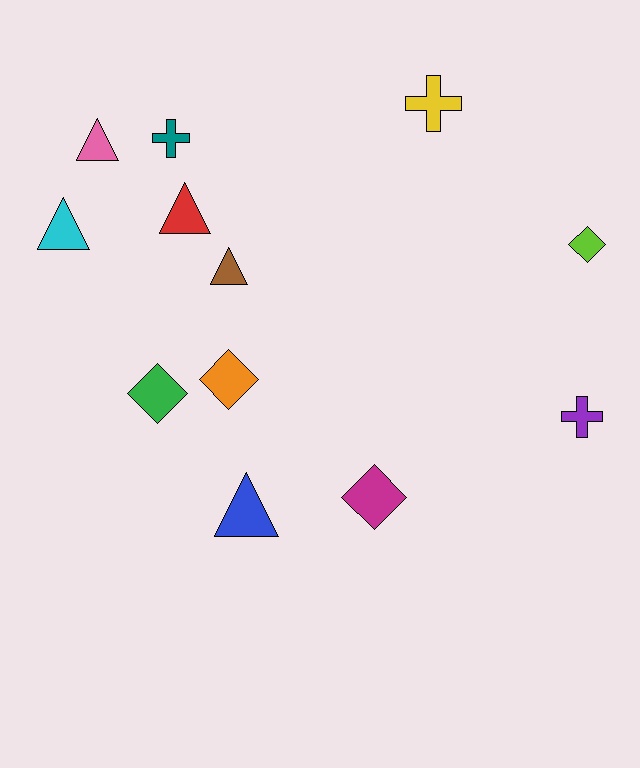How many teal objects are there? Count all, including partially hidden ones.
There is 1 teal object.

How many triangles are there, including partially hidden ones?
There are 5 triangles.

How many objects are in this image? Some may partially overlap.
There are 12 objects.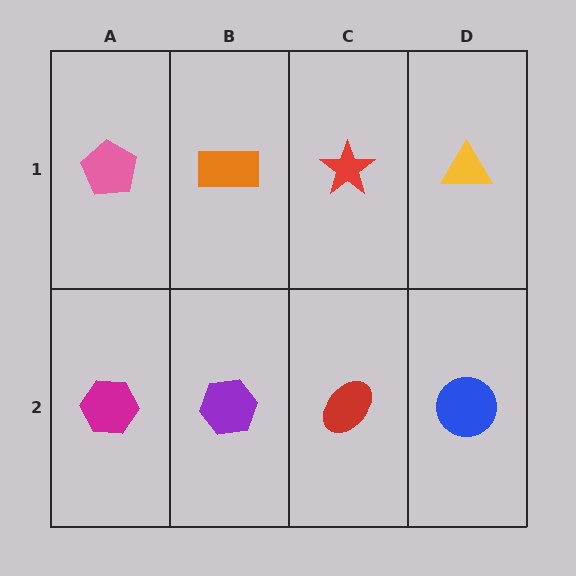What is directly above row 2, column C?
A red star.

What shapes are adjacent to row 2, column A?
A pink pentagon (row 1, column A), a purple hexagon (row 2, column B).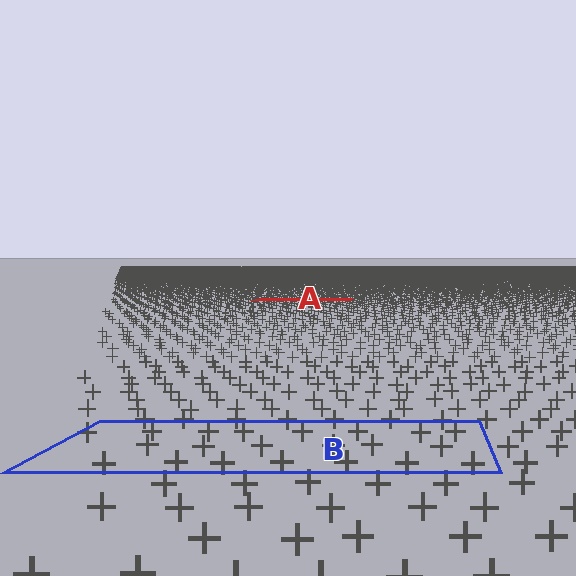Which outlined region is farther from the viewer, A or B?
Region A is farther from the viewer — the texture elements inside it appear smaller and more densely packed.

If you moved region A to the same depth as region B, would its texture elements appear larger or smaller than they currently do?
They would appear larger. At a closer depth, the same texture elements are projected at a bigger on-screen size.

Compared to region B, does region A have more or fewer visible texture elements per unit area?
Region A has more texture elements per unit area — they are packed more densely because it is farther away.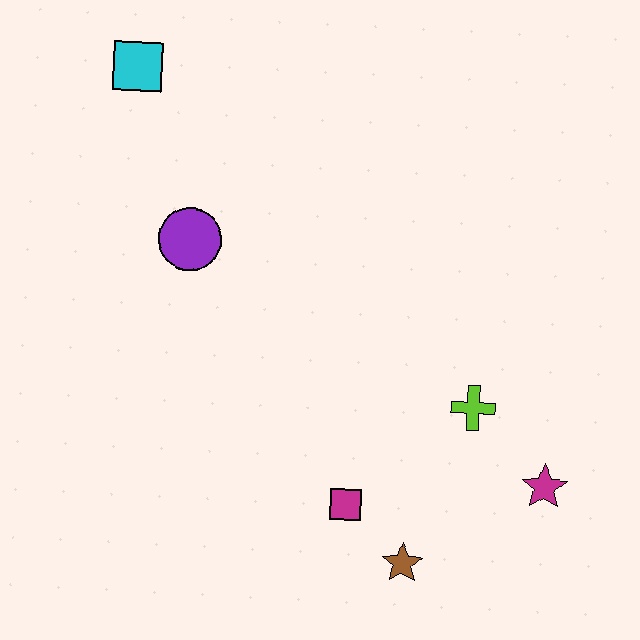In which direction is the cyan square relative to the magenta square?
The cyan square is above the magenta square.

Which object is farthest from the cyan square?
The magenta star is farthest from the cyan square.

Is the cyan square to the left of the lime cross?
Yes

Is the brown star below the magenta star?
Yes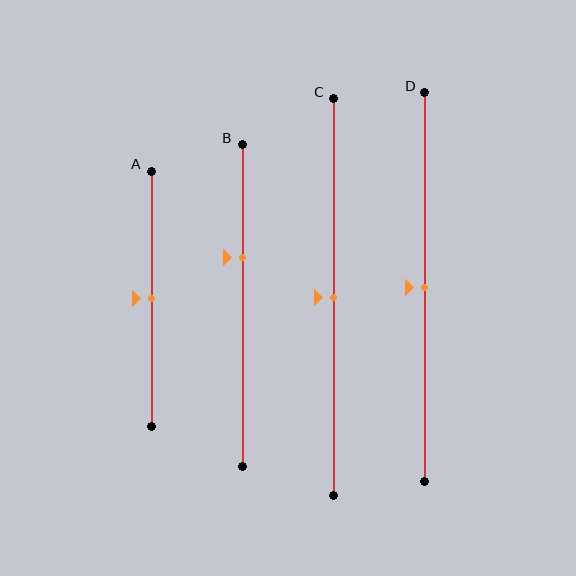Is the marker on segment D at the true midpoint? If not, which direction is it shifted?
Yes, the marker on segment D is at the true midpoint.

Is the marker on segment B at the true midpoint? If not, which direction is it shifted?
No, the marker on segment B is shifted upward by about 15% of the segment length.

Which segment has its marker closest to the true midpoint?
Segment A has its marker closest to the true midpoint.